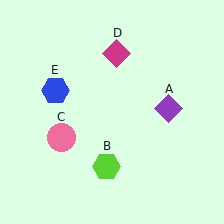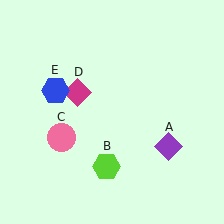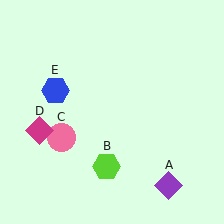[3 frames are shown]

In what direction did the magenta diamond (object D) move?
The magenta diamond (object D) moved down and to the left.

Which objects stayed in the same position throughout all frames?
Lime hexagon (object B) and pink circle (object C) and blue hexagon (object E) remained stationary.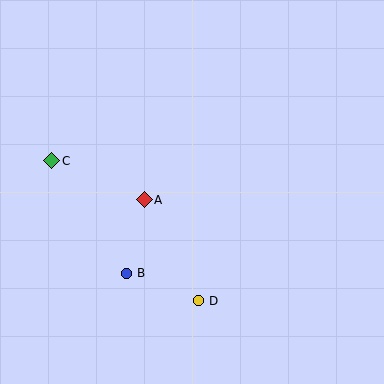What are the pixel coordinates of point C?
Point C is at (52, 161).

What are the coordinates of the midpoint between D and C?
The midpoint between D and C is at (125, 231).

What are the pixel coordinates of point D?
Point D is at (199, 301).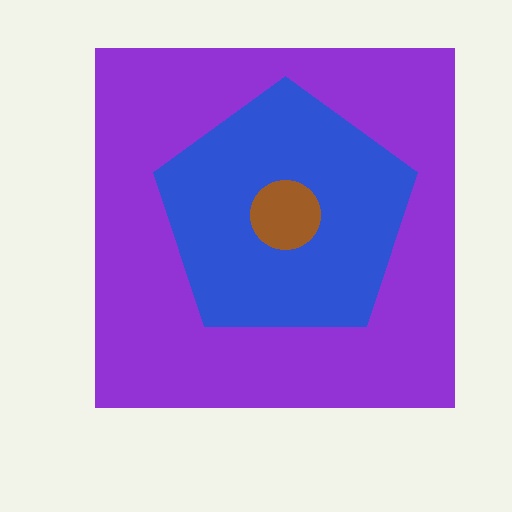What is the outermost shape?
The purple square.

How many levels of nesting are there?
3.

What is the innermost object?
The brown circle.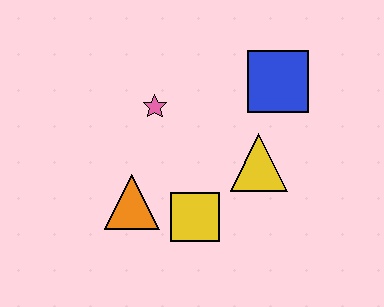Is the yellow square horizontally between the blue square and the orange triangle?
Yes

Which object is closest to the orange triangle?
The yellow square is closest to the orange triangle.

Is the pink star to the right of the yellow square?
No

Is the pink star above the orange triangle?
Yes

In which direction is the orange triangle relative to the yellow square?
The orange triangle is to the left of the yellow square.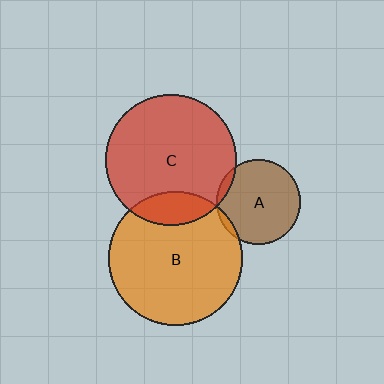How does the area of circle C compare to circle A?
Approximately 2.4 times.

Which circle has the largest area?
Circle B (orange).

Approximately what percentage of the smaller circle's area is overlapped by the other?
Approximately 5%.